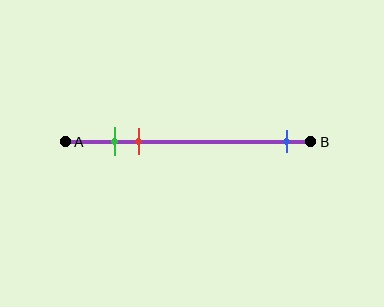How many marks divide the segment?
There are 3 marks dividing the segment.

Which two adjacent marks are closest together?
The green and red marks are the closest adjacent pair.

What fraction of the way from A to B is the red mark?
The red mark is approximately 30% (0.3) of the way from A to B.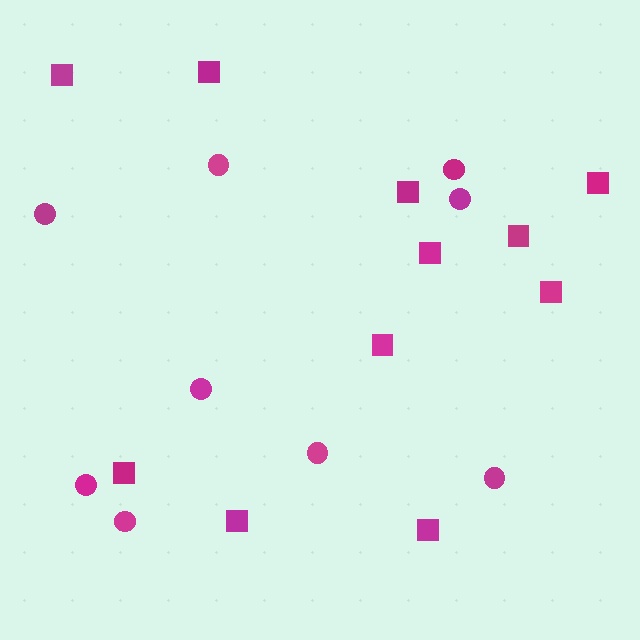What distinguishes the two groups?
There are 2 groups: one group of circles (9) and one group of squares (11).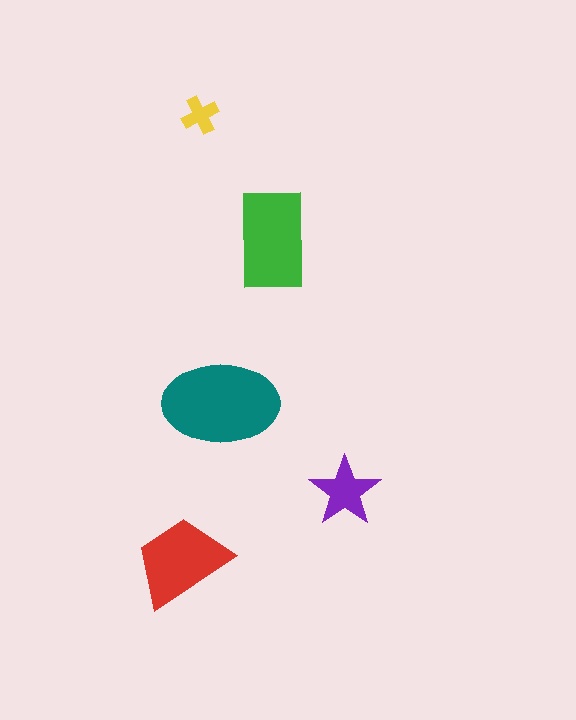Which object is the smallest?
The yellow cross.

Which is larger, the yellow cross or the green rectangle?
The green rectangle.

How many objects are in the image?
There are 5 objects in the image.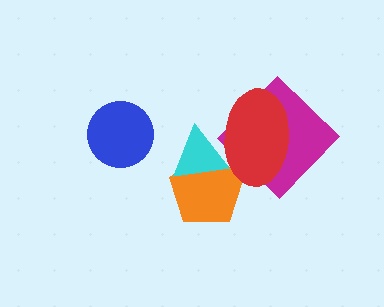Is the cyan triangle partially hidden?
Yes, it is partially covered by another shape.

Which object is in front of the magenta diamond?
The red ellipse is in front of the magenta diamond.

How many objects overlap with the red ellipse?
3 objects overlap with the red ellipse.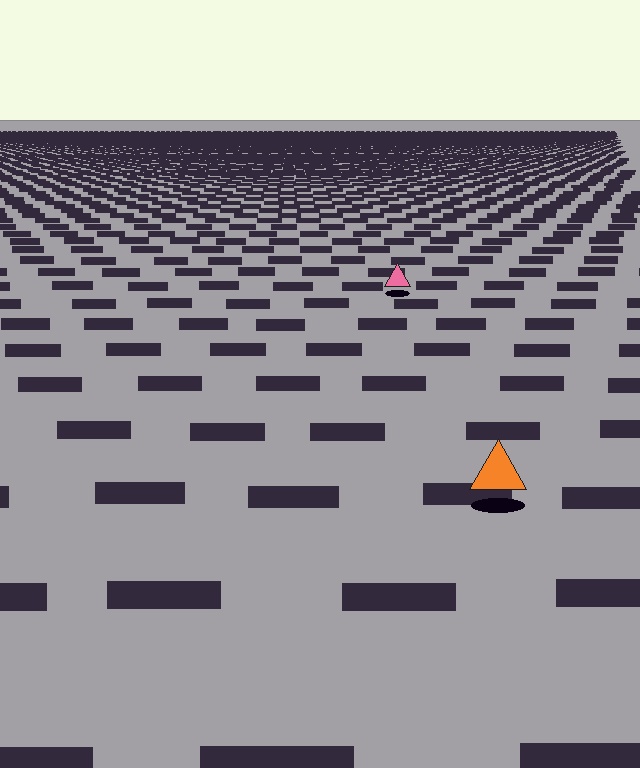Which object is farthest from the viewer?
The pink triangle is farthest from the viewer. It appears smaller and the ground texture around it is denser.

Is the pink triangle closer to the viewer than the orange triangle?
No. The orange triangle is closer — you can tell from the texture gradient: the ground texture is coarser near it.